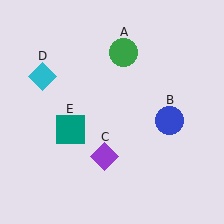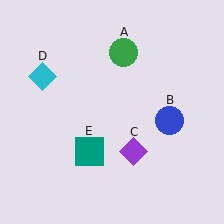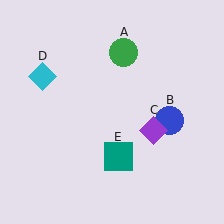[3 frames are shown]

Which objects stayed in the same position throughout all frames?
Green circle (object A) and blue circle (object B) and cyan diamond (object D) remained stationary.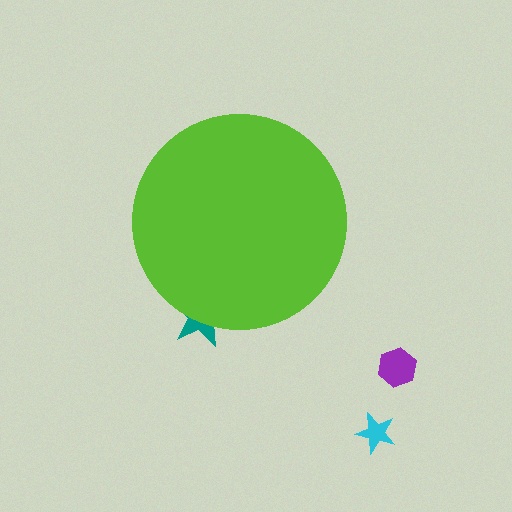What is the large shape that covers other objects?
A lime circle.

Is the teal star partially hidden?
Yes, the teal star is partially hidden behind the lime circle.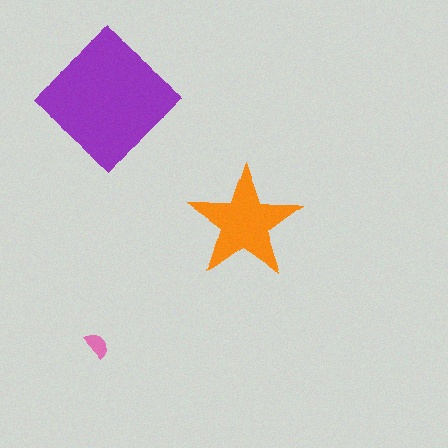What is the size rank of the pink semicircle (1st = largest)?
3rd.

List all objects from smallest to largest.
The pink semicircle, the orange star, the purple diamond.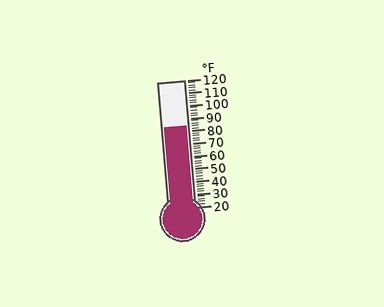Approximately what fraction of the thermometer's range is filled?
The thermometer is filled to approximately 65% of its range.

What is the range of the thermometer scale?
The thermometer scale ranges from 20°F to 120°F.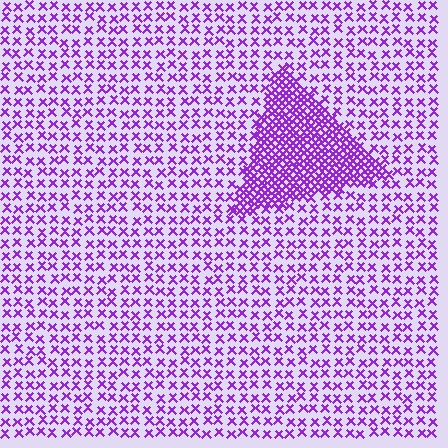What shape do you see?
I see a triangle.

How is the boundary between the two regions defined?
The boundary is defined by a change in element density (approximately 2.7x ratio). All elements are the same color, size, and shape.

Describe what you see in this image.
The image contains small purple elements arranged at two different densities. A triangle-shaped region is visible where the elements are more densely packed than the surrounding area.